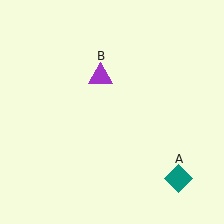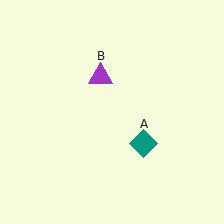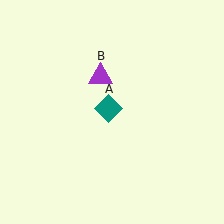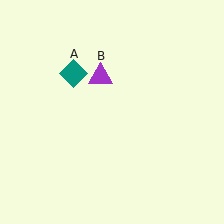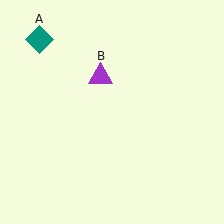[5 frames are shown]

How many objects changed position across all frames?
1 object changed position: teal diamond (object A).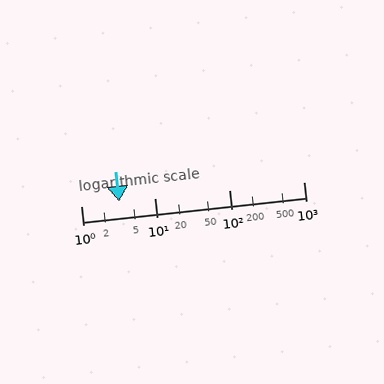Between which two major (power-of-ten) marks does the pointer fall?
The pointer is between 1 and 10.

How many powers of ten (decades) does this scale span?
The scale spans 3 decades, from 1 to 1000.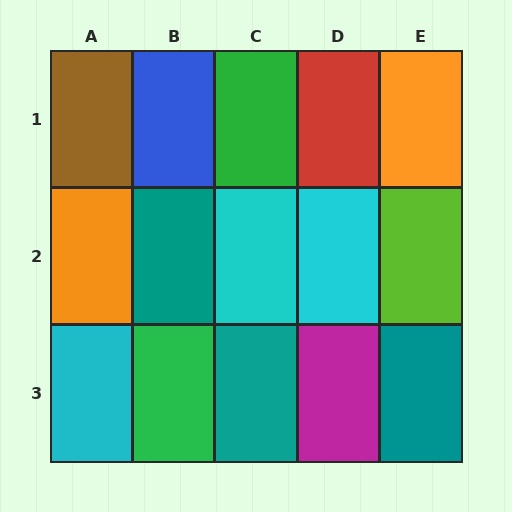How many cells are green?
2 cells are green.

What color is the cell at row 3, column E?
Teal.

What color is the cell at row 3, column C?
Teal.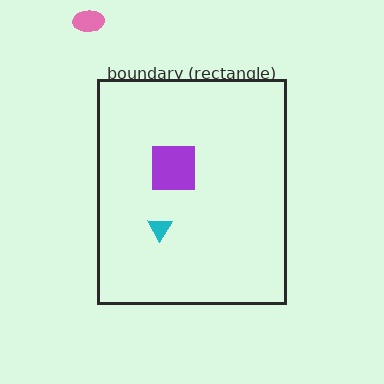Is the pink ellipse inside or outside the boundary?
Outside.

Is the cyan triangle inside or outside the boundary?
Inside.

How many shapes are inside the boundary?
2 inside, 1 outside.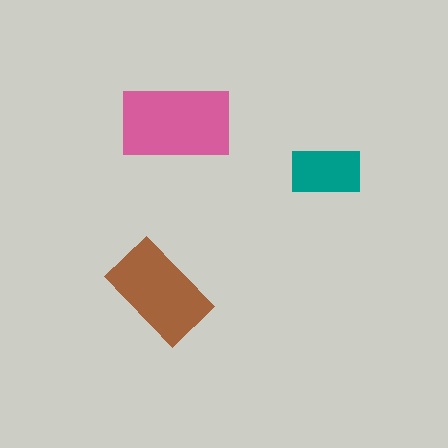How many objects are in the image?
There are 3 objects in the image.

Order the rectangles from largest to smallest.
the pink one, the brown one, the teal one.